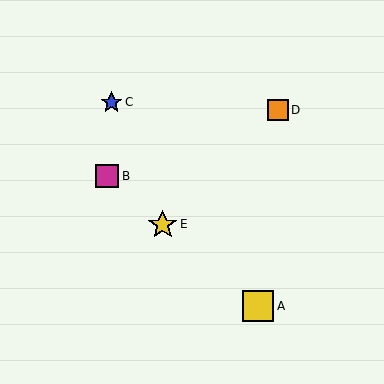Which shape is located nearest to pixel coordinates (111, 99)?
The blue star (labeled C) at (112, 102) is nearest to that location.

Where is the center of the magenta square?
The center of the magenta square is at (107, 176).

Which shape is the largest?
The yellow square (labeled A) is the largest.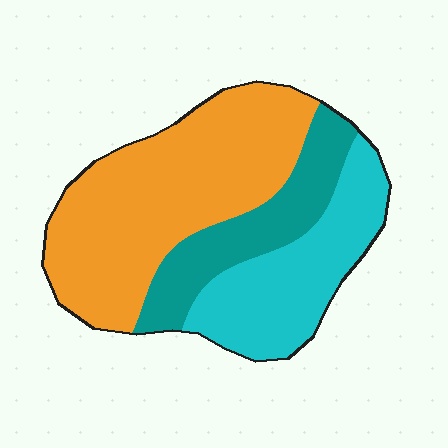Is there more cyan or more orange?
Orange.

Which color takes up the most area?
Orange, at roughly 50%.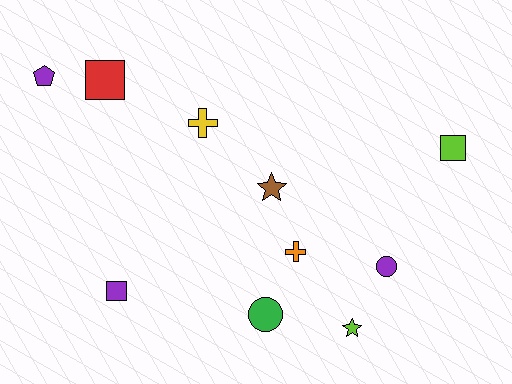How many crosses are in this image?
There are 2 crosses.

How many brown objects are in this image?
There is 1 brown object.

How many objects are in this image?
There are 10 objects.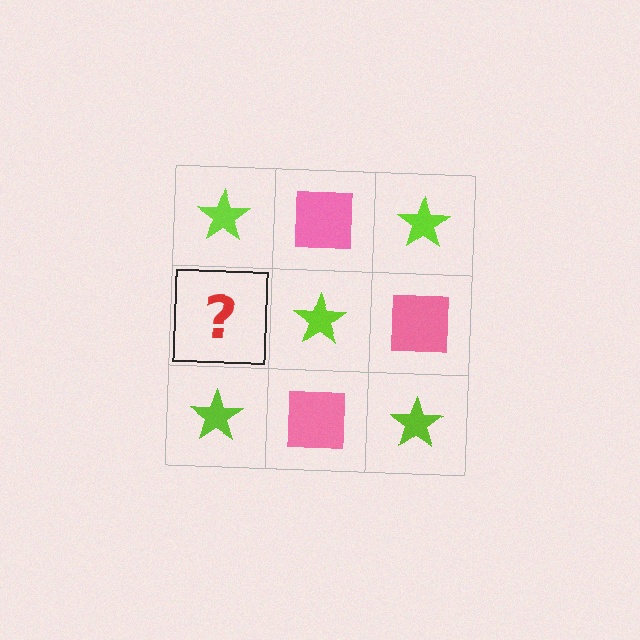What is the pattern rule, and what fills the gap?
The rule is that it alternates lime star and pink square in a checkerboard pattern. The gap should be filled with a pink square.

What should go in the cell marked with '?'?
The missing cell should contain a pink square.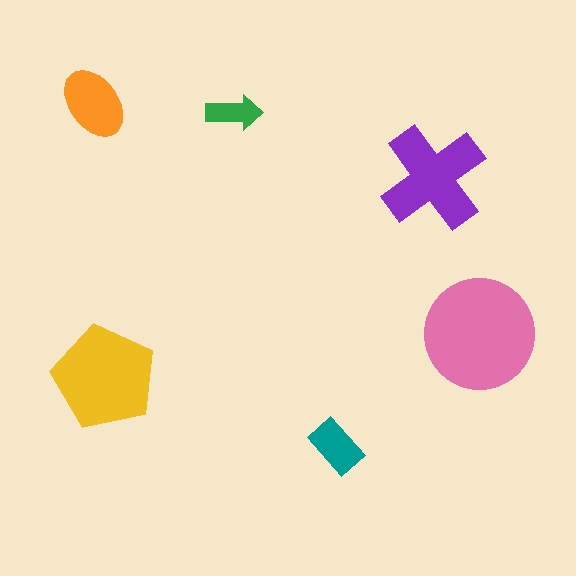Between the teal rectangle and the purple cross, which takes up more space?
The purple cross.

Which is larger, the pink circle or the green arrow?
The pink circle.